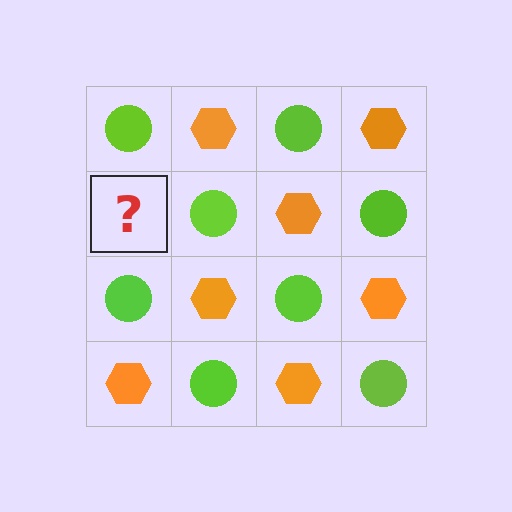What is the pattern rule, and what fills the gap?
The rule is that it alternates lime circle and orange hexagon in a checkerboard pattern. The gap should be filled with an orange hexagon.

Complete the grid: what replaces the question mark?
The question mark should be replaced with an orange hexagon.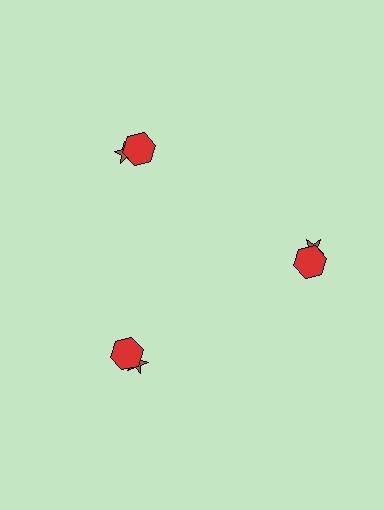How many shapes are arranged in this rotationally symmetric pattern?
There are 6 shapes, arranged in 3 groups of 2.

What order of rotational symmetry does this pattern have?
This pattern has 3-fold rotational symmetry.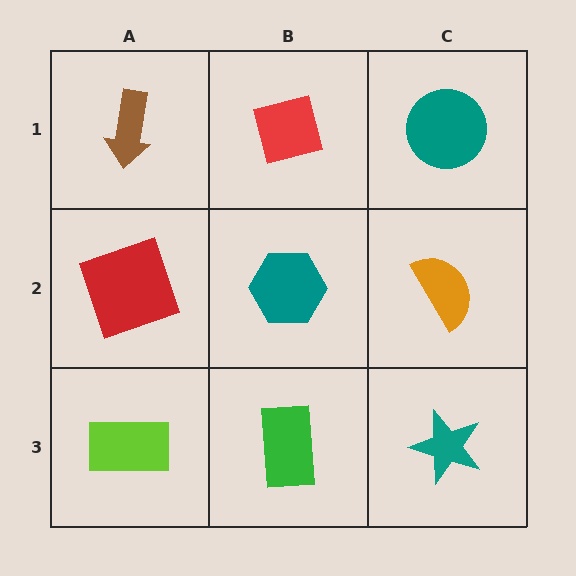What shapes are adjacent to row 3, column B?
A teal hexagon (row 2, column B), a lime rectangle (row 3, column A), a teal star (row 3, column C).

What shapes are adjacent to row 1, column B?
A teal hexagon (row 2, column B), a brown arrow (row 1, column A), a teal circle (row 1, column C).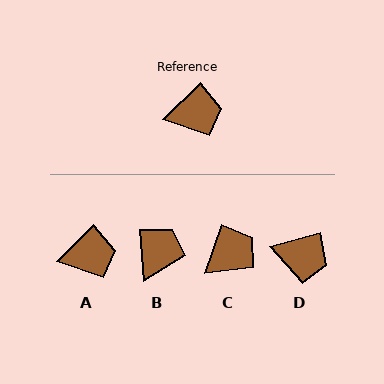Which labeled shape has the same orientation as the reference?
A.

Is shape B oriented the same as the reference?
No, it is off by about 50 degrees.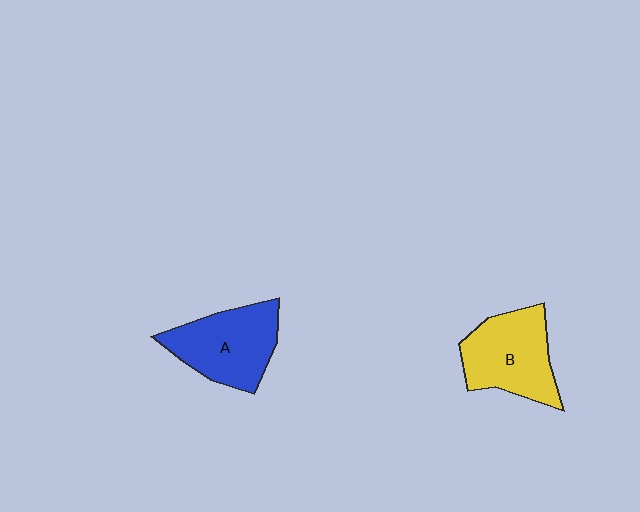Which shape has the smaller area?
Shape A (blue).